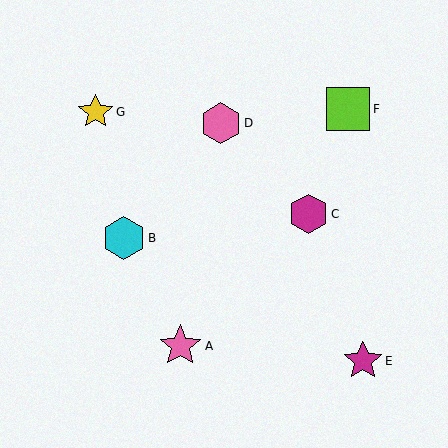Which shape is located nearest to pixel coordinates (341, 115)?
The lime square (labeled F) at (348, 109) is nearest to that location.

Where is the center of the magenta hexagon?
The center of the magenta hexagon is at (308, 214).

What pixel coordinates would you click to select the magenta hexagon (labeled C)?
Click at (308, 214) to select the magenta hexagon C.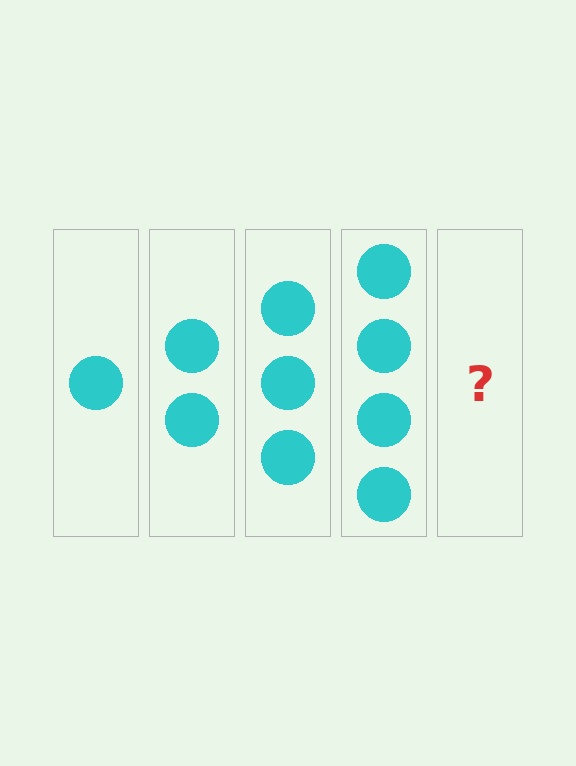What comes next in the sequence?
The next element should be 5 circles.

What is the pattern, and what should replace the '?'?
The pattern is that each step adds one more circle. The '?' should be 5 circles.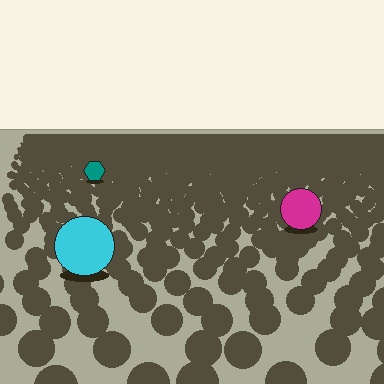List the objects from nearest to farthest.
From nearest to farthest: the cyan circle, the magenta circle, the teal hexagon.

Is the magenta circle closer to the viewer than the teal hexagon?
Yes. The magenta circle is closer — you can tell from the texture gradient: the ground texture is coarser near it.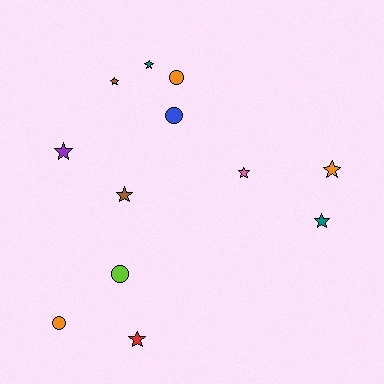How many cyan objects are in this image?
There are no cyan objects.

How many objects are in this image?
There are 12 objects.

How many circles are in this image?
There are 4 circles.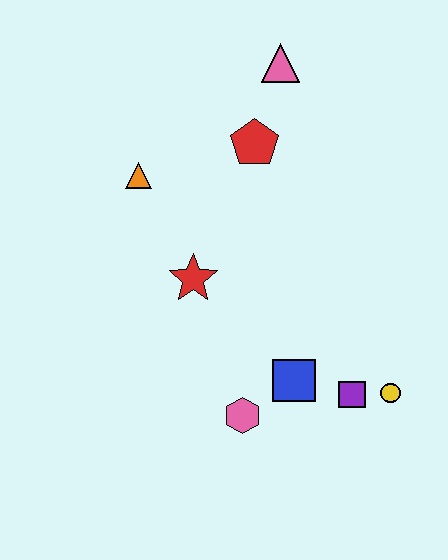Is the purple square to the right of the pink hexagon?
Yes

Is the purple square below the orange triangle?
Yes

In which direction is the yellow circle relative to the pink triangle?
The yellow circle is below the pink triangle.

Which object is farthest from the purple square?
The pink triangle is farthest from the purple square.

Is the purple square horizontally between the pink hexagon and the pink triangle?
No